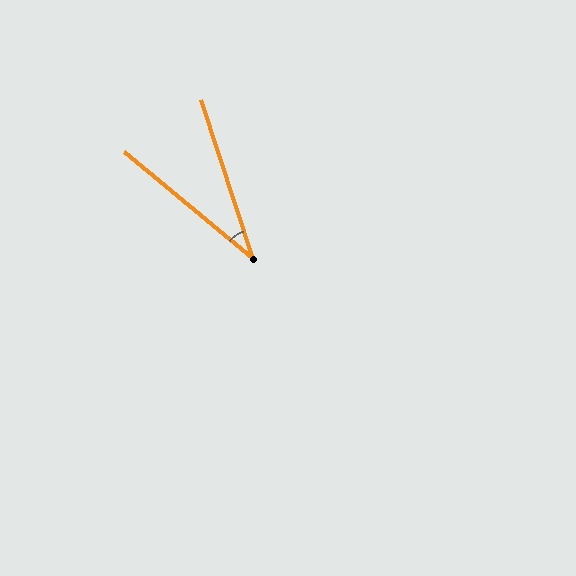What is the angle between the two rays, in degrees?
Approximately 32 degrees.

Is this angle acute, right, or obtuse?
It is acute.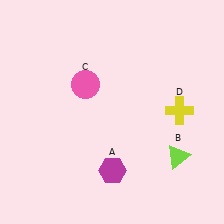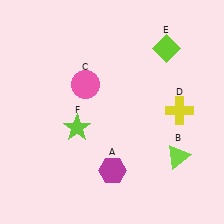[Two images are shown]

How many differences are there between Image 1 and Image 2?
There are 2 differences between the two images.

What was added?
A lime diamond (E), a lime star (F) were added in Image 2.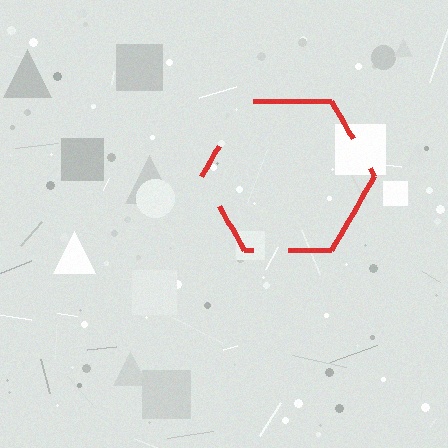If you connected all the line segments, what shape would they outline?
They would outline a hexagon.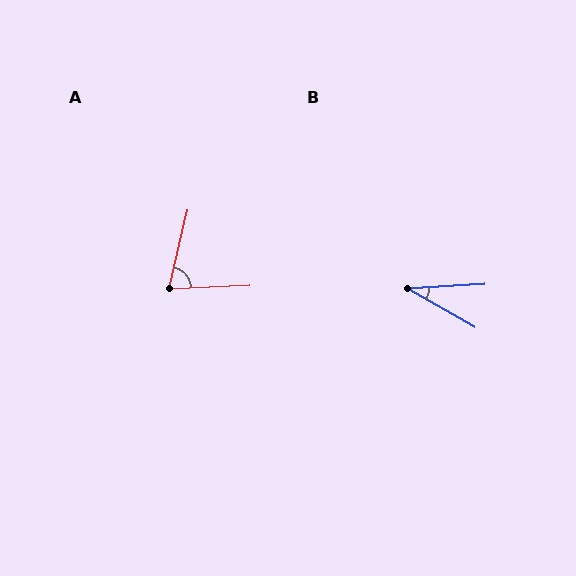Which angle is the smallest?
B, at approximately 34 degrees.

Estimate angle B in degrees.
Approximately 34 degrees.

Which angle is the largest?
A, at approximately 74 degrees.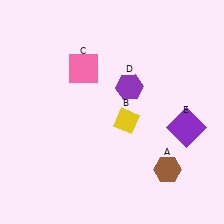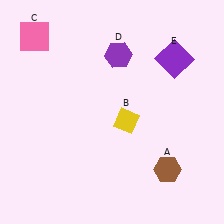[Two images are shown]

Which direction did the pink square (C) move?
The pink square (C) moved left.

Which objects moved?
The objects that moved are: the pink square (C), the purple hexagon (D), the purple square (E).